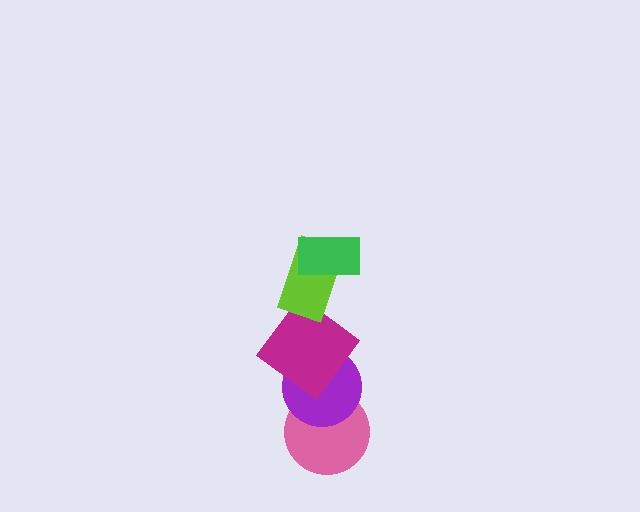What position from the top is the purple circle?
The purple circle is 4th from the top.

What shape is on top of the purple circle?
The magenta diamond is on top of the purple circle.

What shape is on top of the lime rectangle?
The green rectangle is on top of the lime rectangle.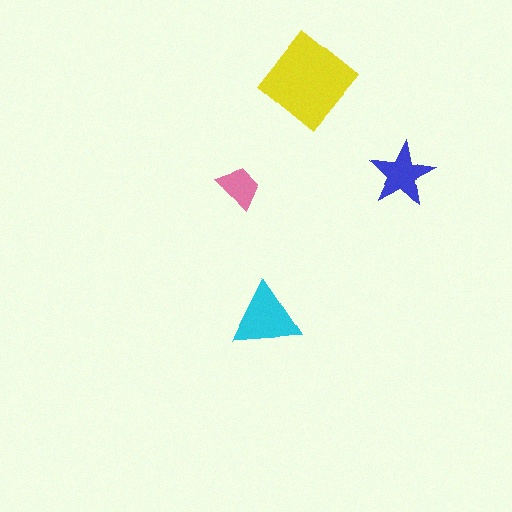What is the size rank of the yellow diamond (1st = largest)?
1st.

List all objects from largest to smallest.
The yellow diamond, the cyan triangle, the blue star, the pink trapezoid.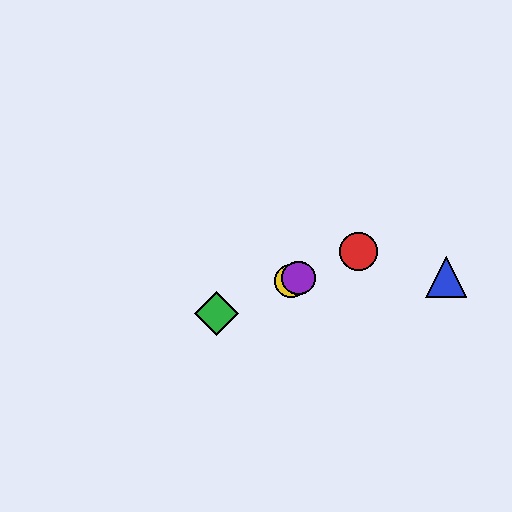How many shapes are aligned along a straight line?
4 shapes (the red circle, the green diamond, the yellow circle, the purple circle) are aligned along a straight line.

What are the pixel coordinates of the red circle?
The red circle is at (359, 252).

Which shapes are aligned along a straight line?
The red circle, the green diamond, the yellow circle, the purple circle are aligned along a straight line.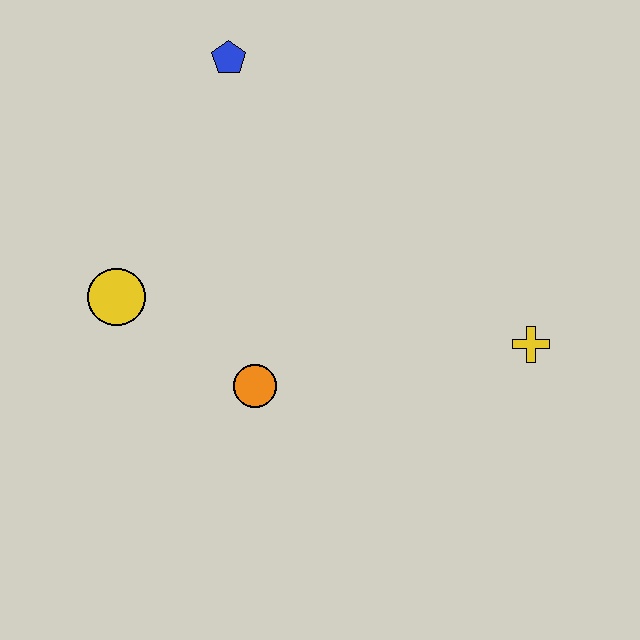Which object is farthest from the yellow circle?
The yellow cross is farthest from the yellow circle.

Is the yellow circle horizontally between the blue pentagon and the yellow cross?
No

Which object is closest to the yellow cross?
The orange circle is closest to the yellow cross.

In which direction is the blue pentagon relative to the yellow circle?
The blue pentagon is above the yellow circle.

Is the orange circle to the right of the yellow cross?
No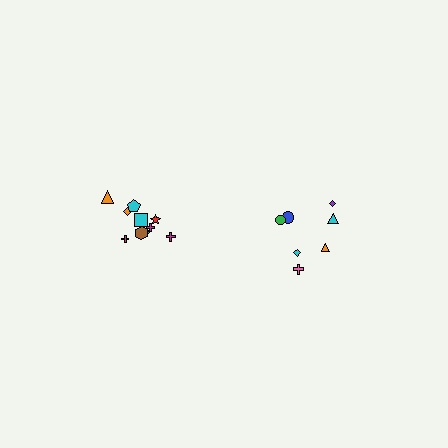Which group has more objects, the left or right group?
The left group.